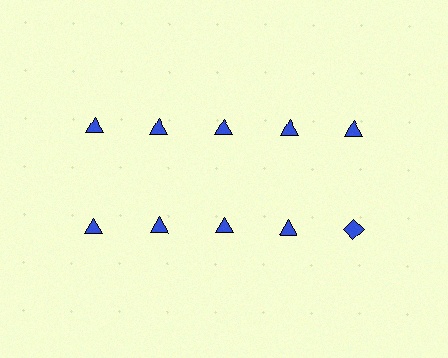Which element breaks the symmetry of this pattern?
The blue diamond in the second row, rightmost column breaks the symmetry. All other shapes are blue triangles.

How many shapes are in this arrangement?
There are 10 shapes arranged in a grid pattern.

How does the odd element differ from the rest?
It has a different shape: diamond instead of triangle.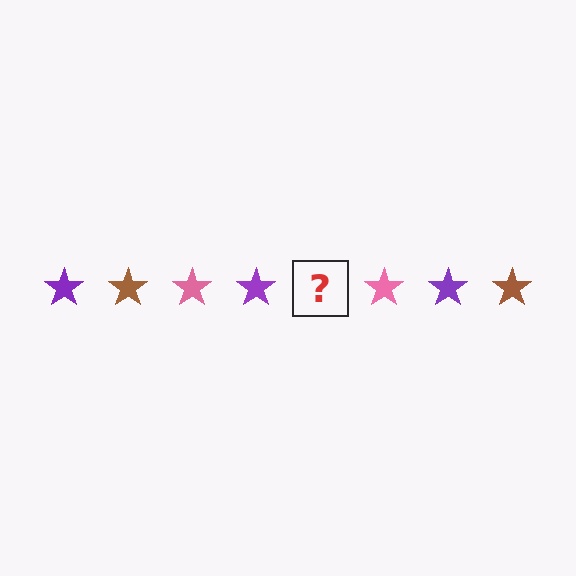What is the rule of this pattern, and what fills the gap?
The rule is that the pattern cycles through purple, brown, pink stars. The gap should be filled with a brown star.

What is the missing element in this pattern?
The missing element is a brown star.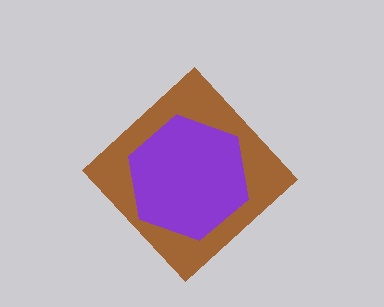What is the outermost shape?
The brown diamond.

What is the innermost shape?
The purple hexagon.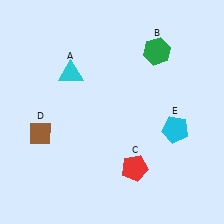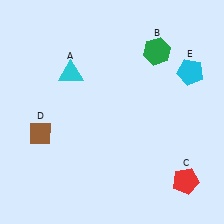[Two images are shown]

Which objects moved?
The objects that moved are: the red pentagon (C), the cyan pentagon (E).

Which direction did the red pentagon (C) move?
The red pentagon (C) moved right.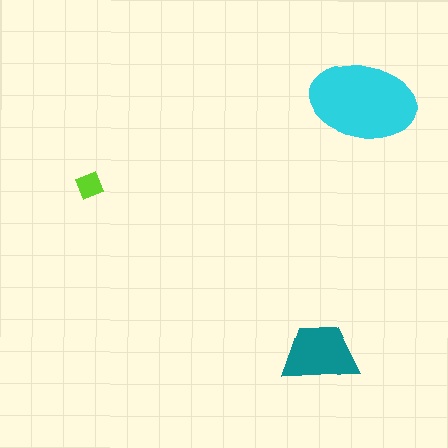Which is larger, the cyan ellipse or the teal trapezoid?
The cyan ellipse.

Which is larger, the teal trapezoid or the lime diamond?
The teal trapezoid.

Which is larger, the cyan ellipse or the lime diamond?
The cyan ellipse.